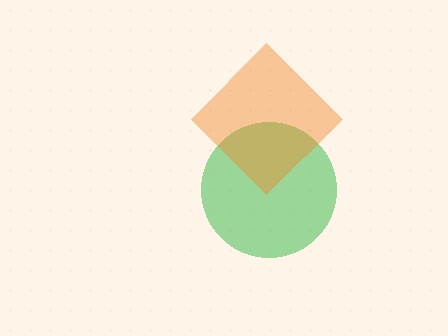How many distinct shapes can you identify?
There are 2 distinct shapes: a green circle, an orange diamond.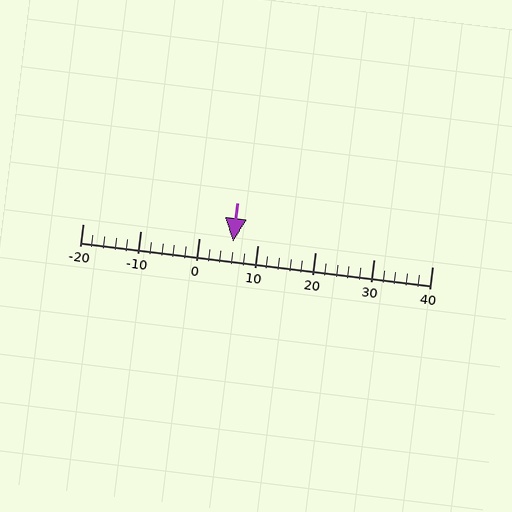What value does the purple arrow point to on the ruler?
The purple arrow points to approximately 6.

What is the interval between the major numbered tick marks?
The major tick marks are spaced 10 units apart.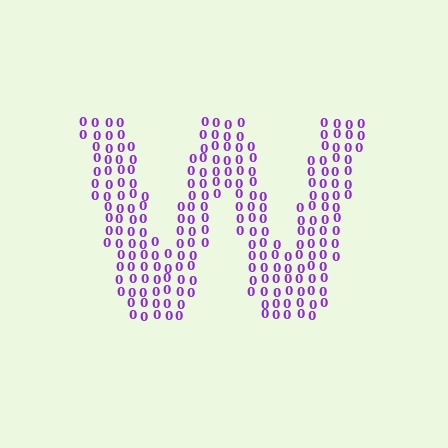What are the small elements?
The small elements are digit 0's.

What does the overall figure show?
The overall figure shows the letter W.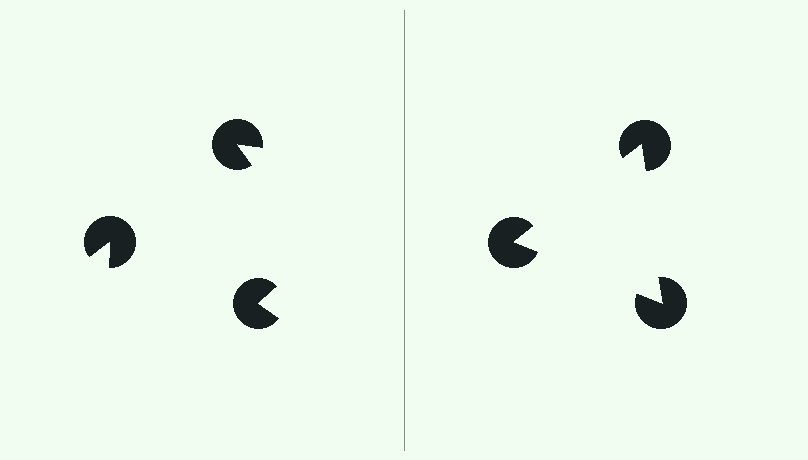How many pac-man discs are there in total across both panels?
6 — 3 on each side.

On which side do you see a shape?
An illusory triangle appears on the right side. On the left side the wedge cuts are rotated, so no coherent shape forms.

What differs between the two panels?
The pac-man discs are positioned identically on both sides; only the wedge orientations differ. On the right they align to a triangle; on the left they are misaligned.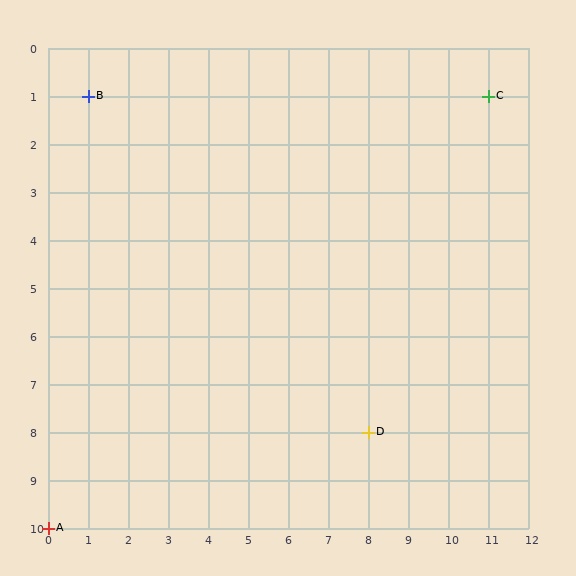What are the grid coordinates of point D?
Point D is at grid coordinates (8, 8).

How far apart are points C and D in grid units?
Points C and D are 3 columns and 7 rows apart (about 7.6 grid units diagonally).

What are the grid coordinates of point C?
Point C is at grid coordinates (11, 1).